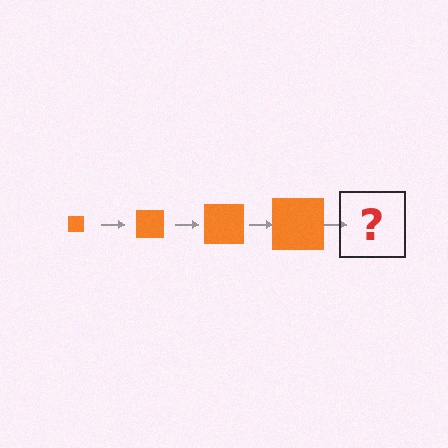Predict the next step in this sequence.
The next step is an orange square, larger than the previous one.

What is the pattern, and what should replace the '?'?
The pattern is that the square gets progressively larger each step. The '?' should be an orange square, larger than the previous one.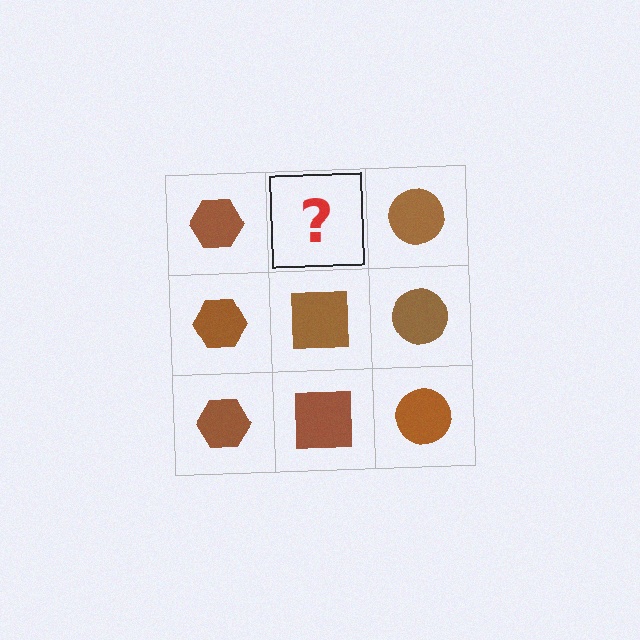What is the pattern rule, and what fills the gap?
The rule is that each column has a consistent shape. The gap should be filled with a brown square.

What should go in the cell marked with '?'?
The missing cell should contain a brown square.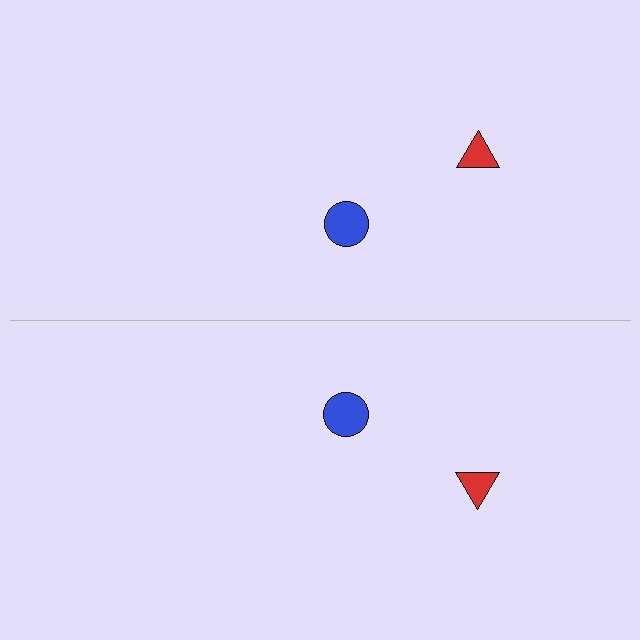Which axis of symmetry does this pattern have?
The pattern has a horizontal axis of symmetry running through the center of the image.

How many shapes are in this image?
There are 4 shapes in this image.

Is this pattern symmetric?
Yes, this pattern has bilateral (reflection) symmetry.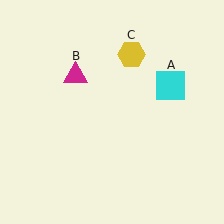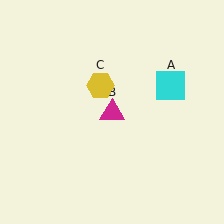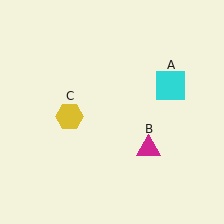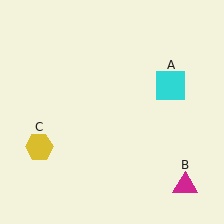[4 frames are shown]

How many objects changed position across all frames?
2 objects changed position: magenta triangle (object B), yellow hexagon (object C).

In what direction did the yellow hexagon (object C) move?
The yellow hexagon (object C) moved down and to the left.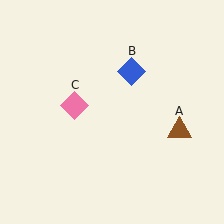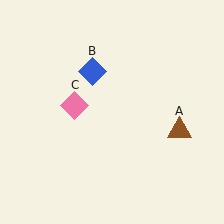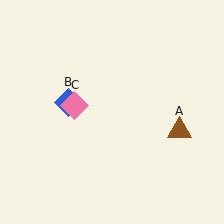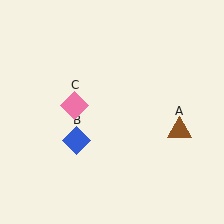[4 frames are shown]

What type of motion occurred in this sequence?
The blue diamond (object B) rotated counterclockwise around the center of the scene.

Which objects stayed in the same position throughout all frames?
Brown triangle (object A) and pink diamond (object C) remained stationary.